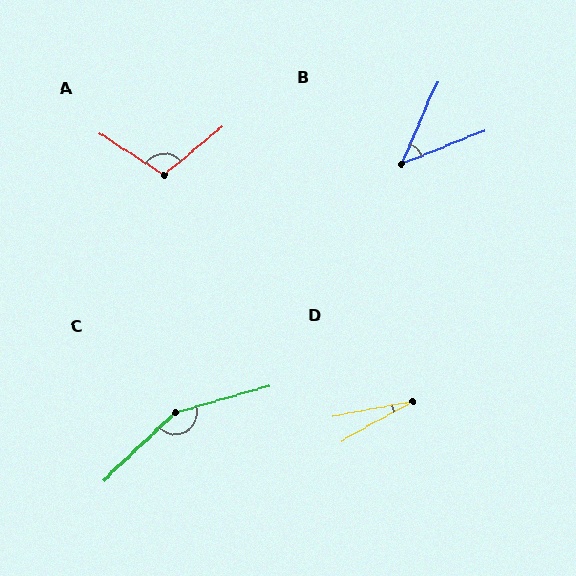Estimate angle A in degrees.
Approximately 108 degrees.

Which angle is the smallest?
D, at approximately 18 degrees.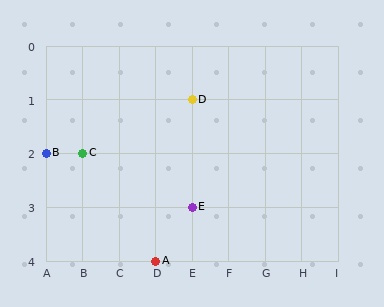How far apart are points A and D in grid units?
Points A and D are 1 column and 3 rows apart (about 3.2 grid units diagonally).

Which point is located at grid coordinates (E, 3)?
Point E is at (E, 3).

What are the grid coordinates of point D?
Point D is at grid coordinates (E, 1).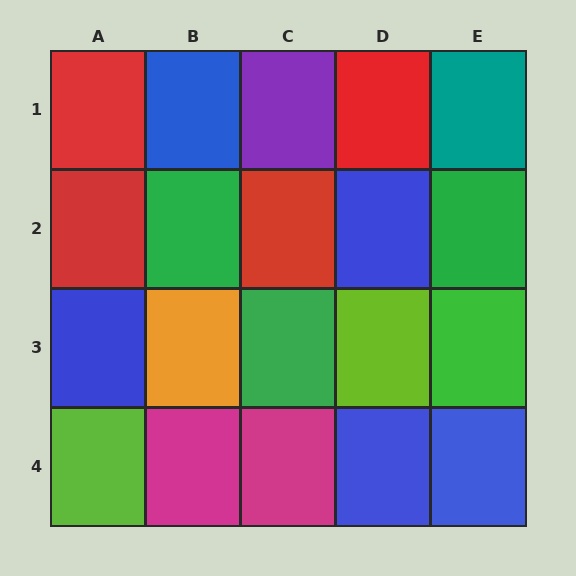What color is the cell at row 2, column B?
Green.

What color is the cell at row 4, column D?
Blue.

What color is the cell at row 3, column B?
Orange.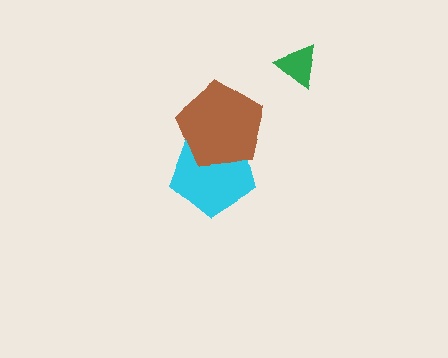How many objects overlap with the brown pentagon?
1 object overlaps with the brown pentagon.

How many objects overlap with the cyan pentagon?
1 object overlaps with the cyan pentagon.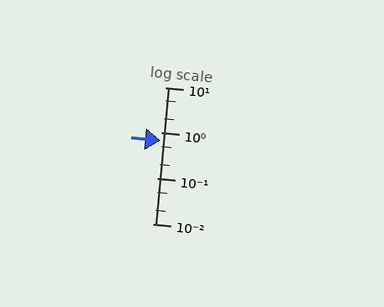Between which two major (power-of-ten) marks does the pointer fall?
The pointer is between 0.1 and 1.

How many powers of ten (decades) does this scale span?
The scale spans 3 decades, from 0.01 to 10.